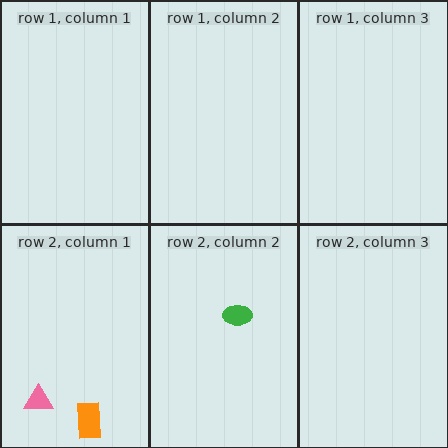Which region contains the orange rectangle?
The row 2, column 1 region.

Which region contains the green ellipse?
The row 2, column 2 region.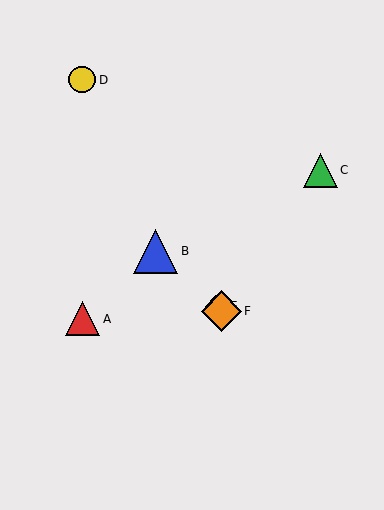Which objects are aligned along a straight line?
Objects B, E, F are aligned along a straight line.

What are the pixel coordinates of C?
Object C is at (320, 170).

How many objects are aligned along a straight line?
3 objects (B, E, F) are aligned along a straight line.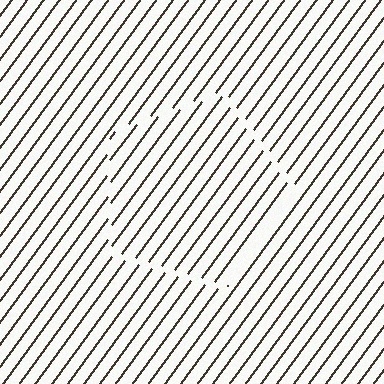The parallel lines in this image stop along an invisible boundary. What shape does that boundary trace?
An illusory pentagon. The interior of the shape contains the same grating, shifted by half a period — the contour is defined by the phase discontinuity where line-ends from the inner and outer gratings abut.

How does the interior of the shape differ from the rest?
The interior of the shape contains the same grating, shifted by half a period — the contour is defined by the phase discontinuity where line-ends from the inner and outer gratings abut.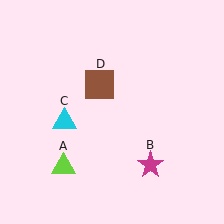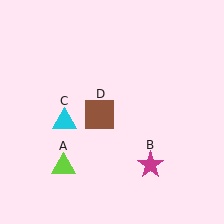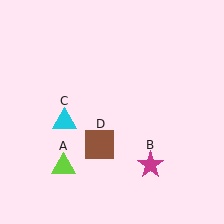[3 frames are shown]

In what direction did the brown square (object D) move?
The brown square (object D) moved down.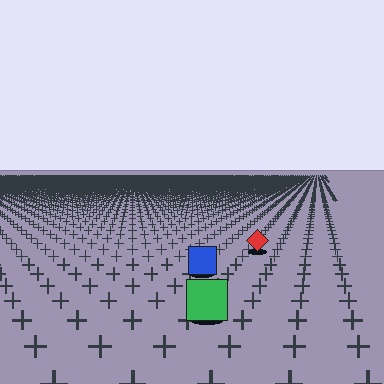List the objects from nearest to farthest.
From nearest to farthest: the green square, the blue square, the red diamond.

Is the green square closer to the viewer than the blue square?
Yes. The green square is closer — you can tell from the texture gradient: the ground texture is coarser near it.